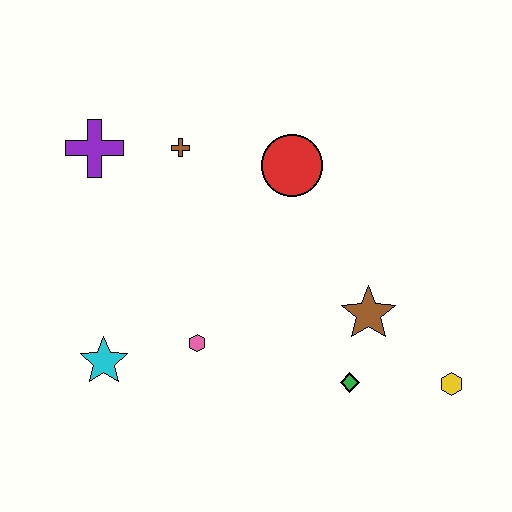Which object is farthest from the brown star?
The purple cross is farthest from the brown star.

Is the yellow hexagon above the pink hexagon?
No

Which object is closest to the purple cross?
The brown cross is closest to the purple cross.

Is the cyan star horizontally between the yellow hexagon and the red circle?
No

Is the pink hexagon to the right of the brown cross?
Yes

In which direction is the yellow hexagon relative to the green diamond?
The yellow hexagon is to the right of the green diamond.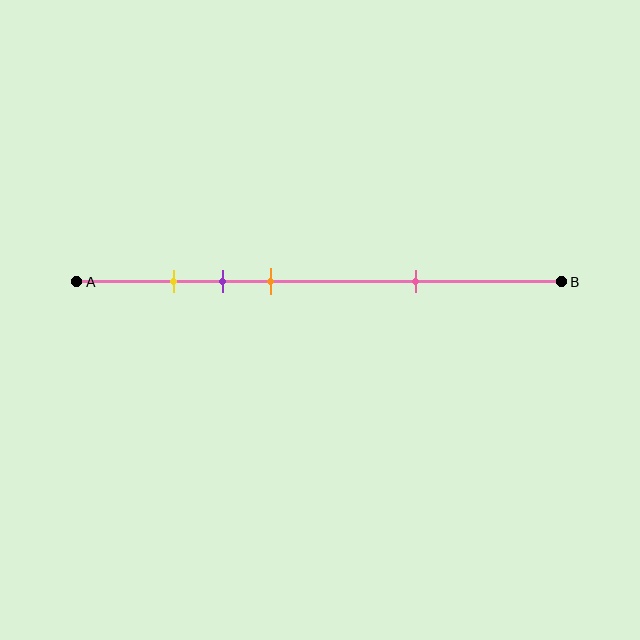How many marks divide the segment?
There are 4 marks dividing the segment.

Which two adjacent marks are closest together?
The yellow and purple marks are the closest adjacent pair.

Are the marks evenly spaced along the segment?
No, the marks are not evenly spaced.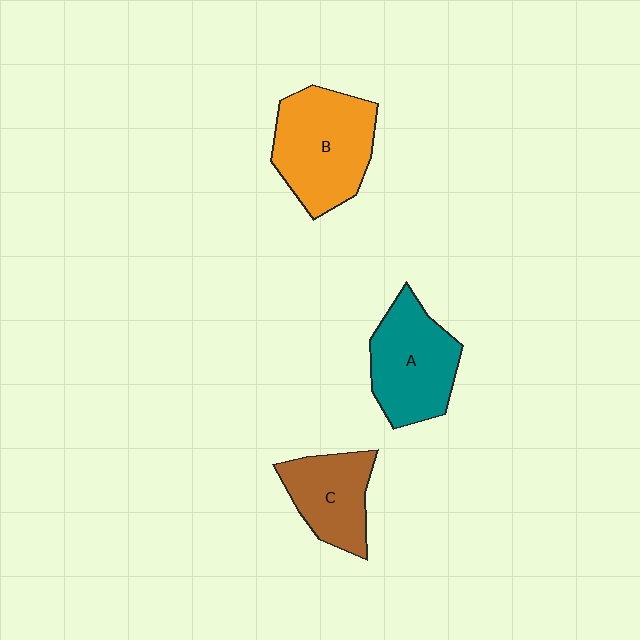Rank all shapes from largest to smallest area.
From largest to smallest: B (orange), A (teal), C (brown).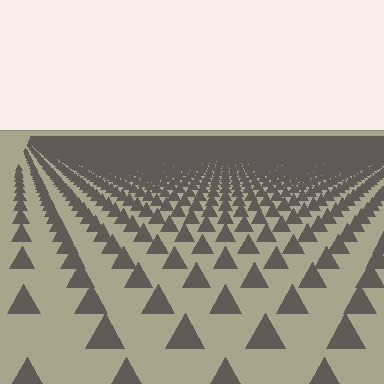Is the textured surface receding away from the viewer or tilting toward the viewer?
The surface is receding away from the viewer. Texture elements get smaller and denser toward the top.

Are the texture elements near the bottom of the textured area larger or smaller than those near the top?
Larger. Near the bottom, elements are closer to the viewer and appear at a bigger on-screen size.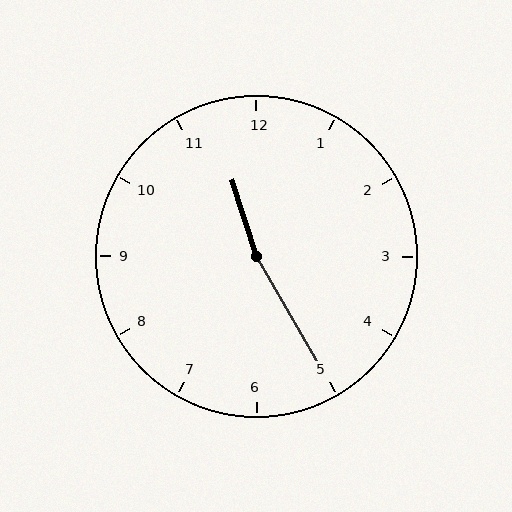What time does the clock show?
11:25.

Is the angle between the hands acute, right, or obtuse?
It is obtuse.